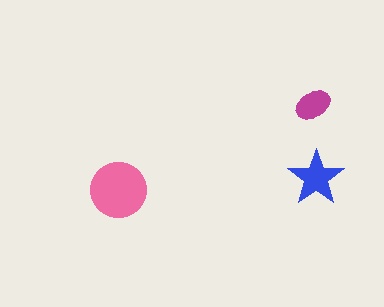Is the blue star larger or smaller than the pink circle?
Smaller.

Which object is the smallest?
The magenta ellipse.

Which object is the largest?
The pink circle.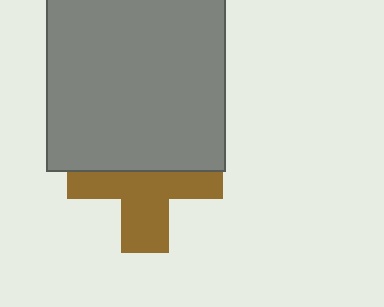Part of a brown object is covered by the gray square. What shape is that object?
It is a cross.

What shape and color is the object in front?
The object in front is a gray square.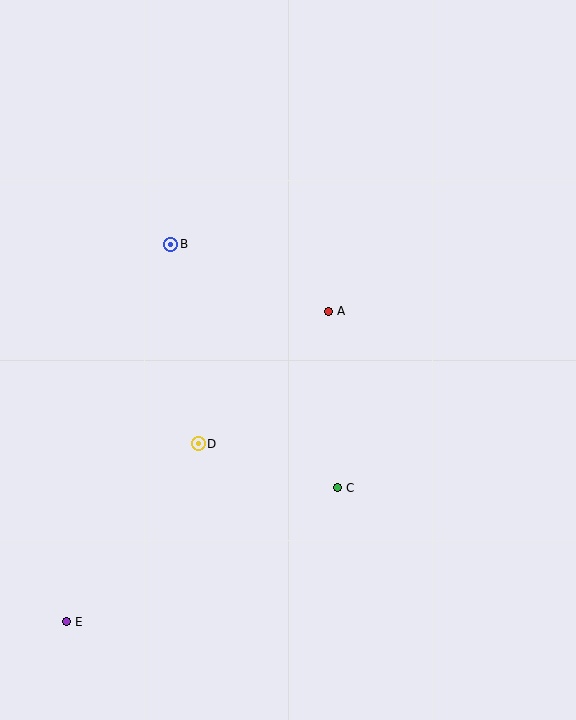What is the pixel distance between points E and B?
The distance between E and B is 392 pixels.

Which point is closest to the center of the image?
Point A at (328, 311) is closest to the center.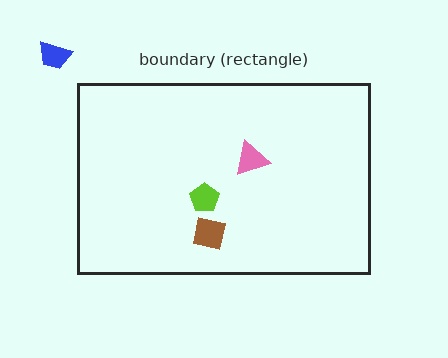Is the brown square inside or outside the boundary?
Inside.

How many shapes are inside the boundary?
3 inside, 1 outside.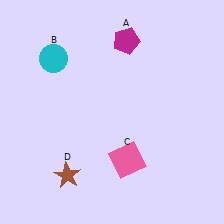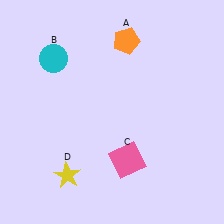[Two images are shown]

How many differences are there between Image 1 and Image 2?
There are 2 differences between the two images.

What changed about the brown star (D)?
In Image 1, D is brown. In Image 2, it changed to yellow.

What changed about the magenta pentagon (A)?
In Image 1, A is magenta. In Image 2, it changed to orange.